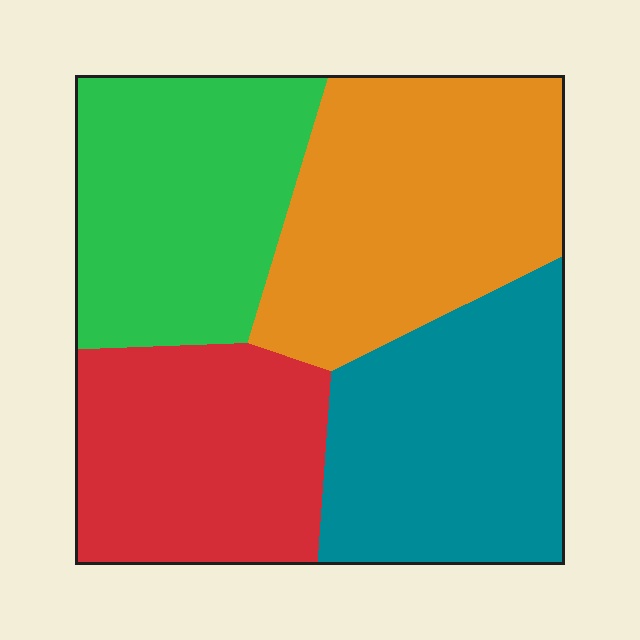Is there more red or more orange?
Orange.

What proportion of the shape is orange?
Orange takes up about one quarter (1/4) of the shape.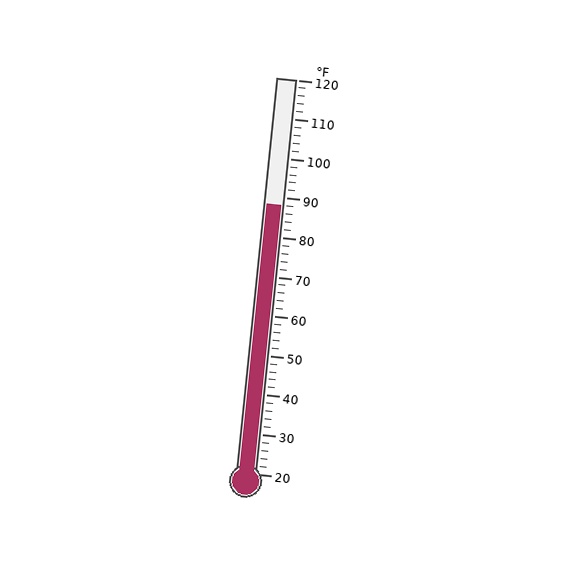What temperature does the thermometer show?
The thermometer shows approximately 88°F.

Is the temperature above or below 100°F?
The temperature is below 100°F.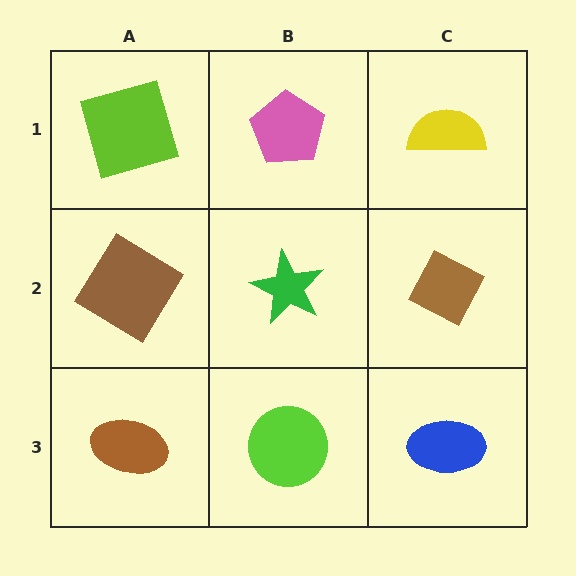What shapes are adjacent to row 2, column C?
A yellow semicircle (row 1, column C), a blue ellipse (row 3, column C), a green star (row 2, column B).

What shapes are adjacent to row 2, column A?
A lime square (row 1, column A), a brown ellipse (row 3, column A), a green star (row 2, column B).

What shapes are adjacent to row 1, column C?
A brown diamond (row 2, column C), a pink pentagon (row 1, column B).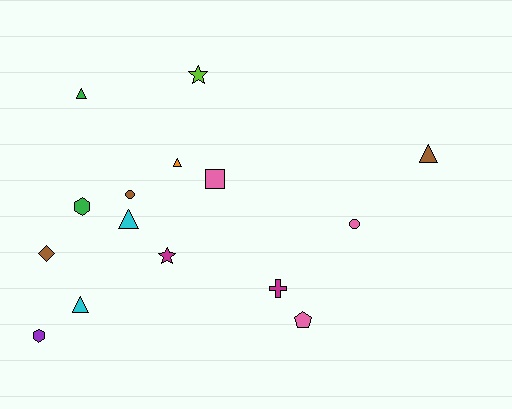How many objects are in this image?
There are 15 objects.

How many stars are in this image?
There are 2 stars.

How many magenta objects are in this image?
There are 2 magenta objects.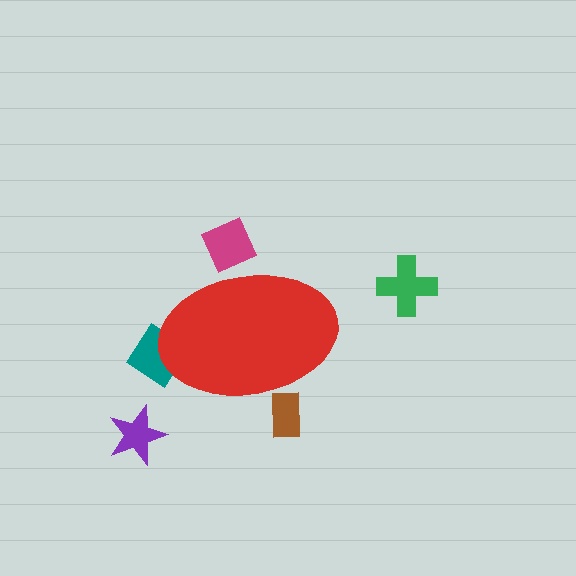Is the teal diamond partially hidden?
Yes, the teal diamond is partially hidden behind the red ellipse.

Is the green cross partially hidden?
No, the green cross is fully visible.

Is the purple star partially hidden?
No, the purple star is fully visible.